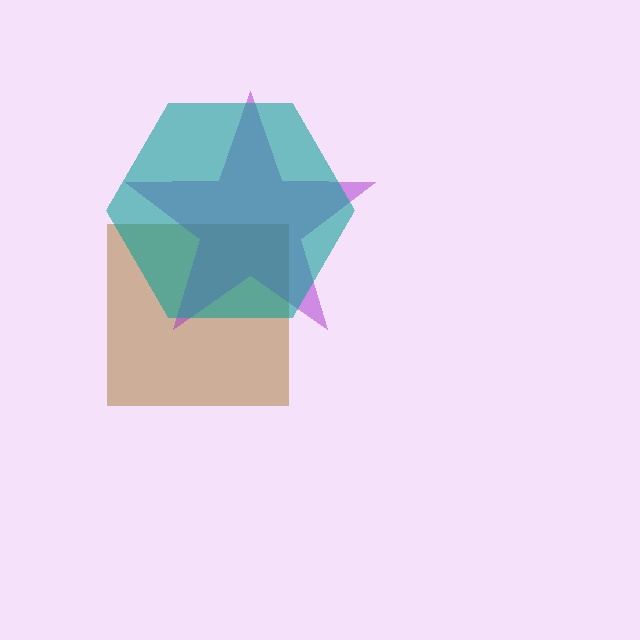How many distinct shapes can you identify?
There are 3 distinct shapes: a brown square, a purple star, a teal hexagon.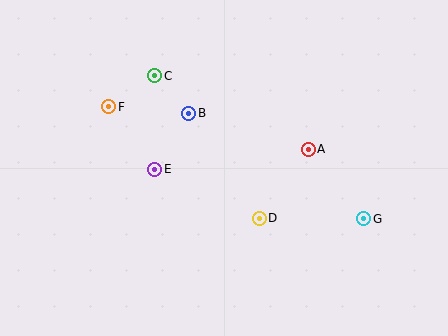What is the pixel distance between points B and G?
The distance between B and G is 205 pixels.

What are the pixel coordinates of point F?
Point F is at (109, 107).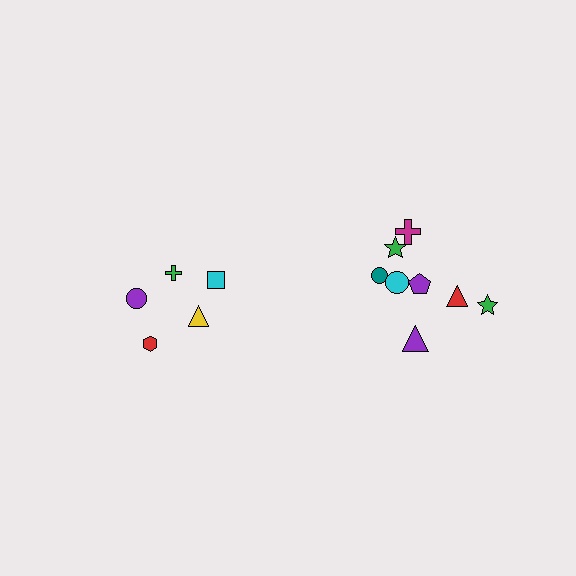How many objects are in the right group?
There are 8 objects.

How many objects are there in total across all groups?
There are 13 objects.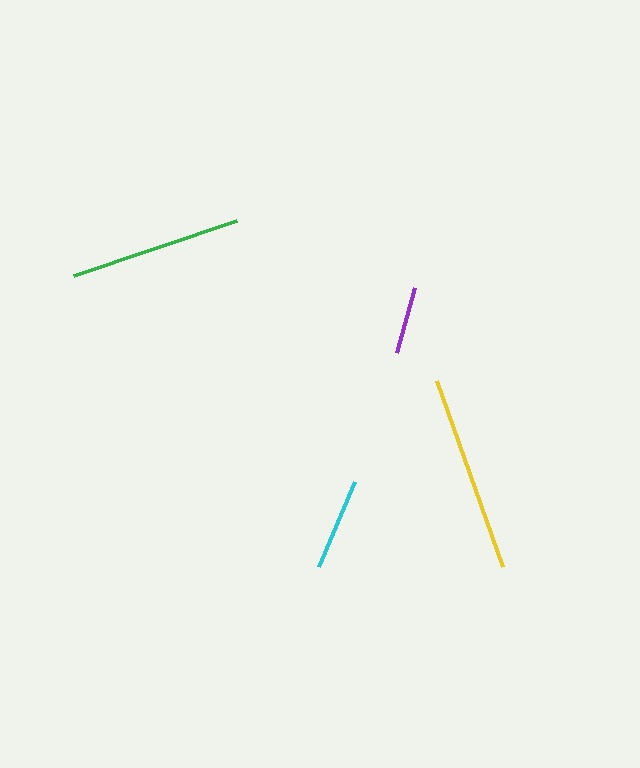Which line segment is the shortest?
The purple line is the shortest at approximately 68 pixels.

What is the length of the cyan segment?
The cyan segment is approximately 93 pixels long.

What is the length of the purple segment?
The purple segment is approximately 68 pixels long.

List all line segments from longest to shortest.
From longest to shortest: yellow, green, cyan, purple.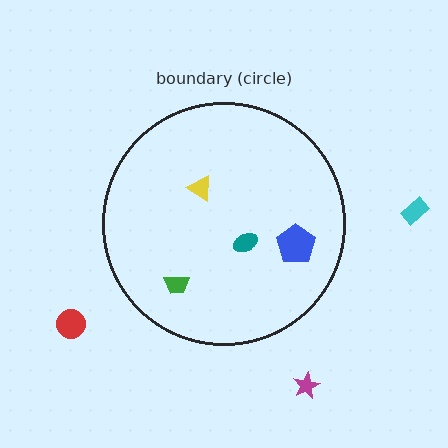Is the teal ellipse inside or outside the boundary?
Inside.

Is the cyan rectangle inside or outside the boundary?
Outside.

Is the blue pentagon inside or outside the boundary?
Inside.